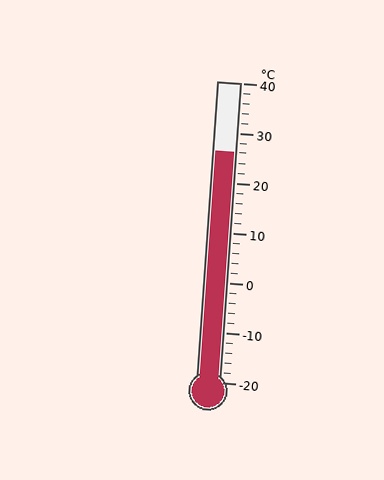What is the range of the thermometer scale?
The thermometer scale ranges from -20°C to 40°C.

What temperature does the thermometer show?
The thermometer shows approximately 26°C.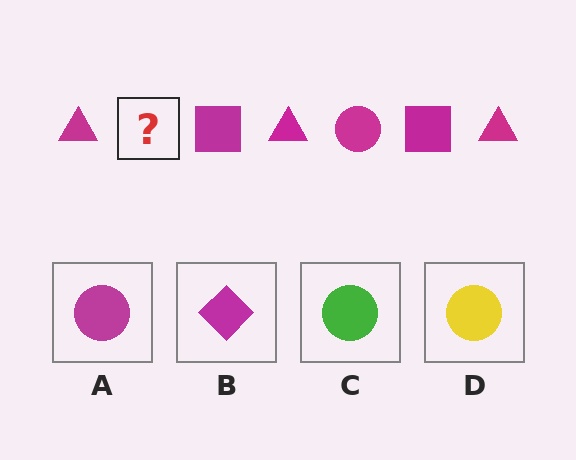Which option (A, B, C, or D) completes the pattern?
A.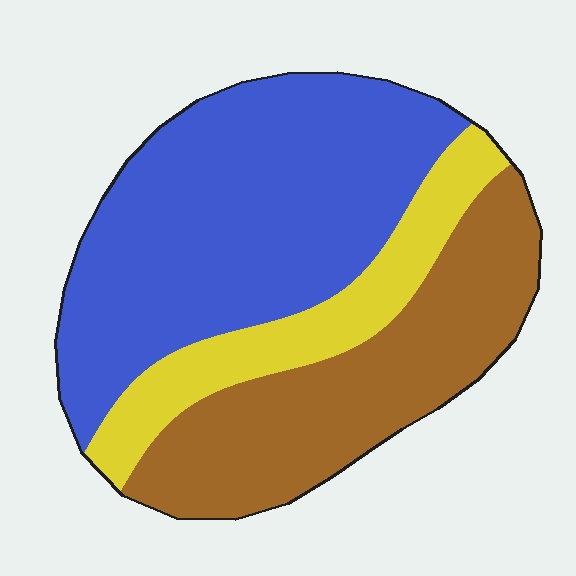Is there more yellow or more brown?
Brown.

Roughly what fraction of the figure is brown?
Brown takes up about one third (1/3) of the figure.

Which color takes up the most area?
Blue, at roughly 50%.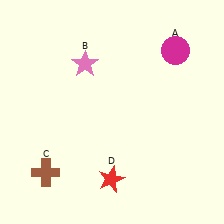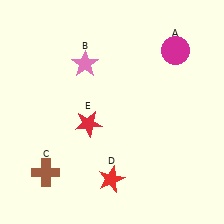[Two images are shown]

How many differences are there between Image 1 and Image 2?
There is 1 difference between the two images.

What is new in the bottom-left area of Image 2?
A red star (E) was added in the bottom-left area of Image 2.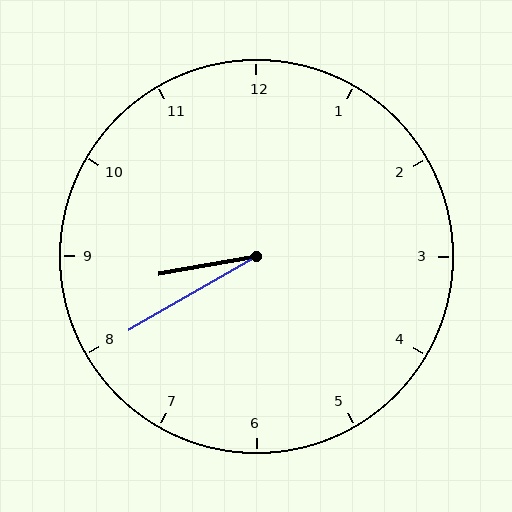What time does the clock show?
8:40.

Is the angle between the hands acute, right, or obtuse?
It is acute.